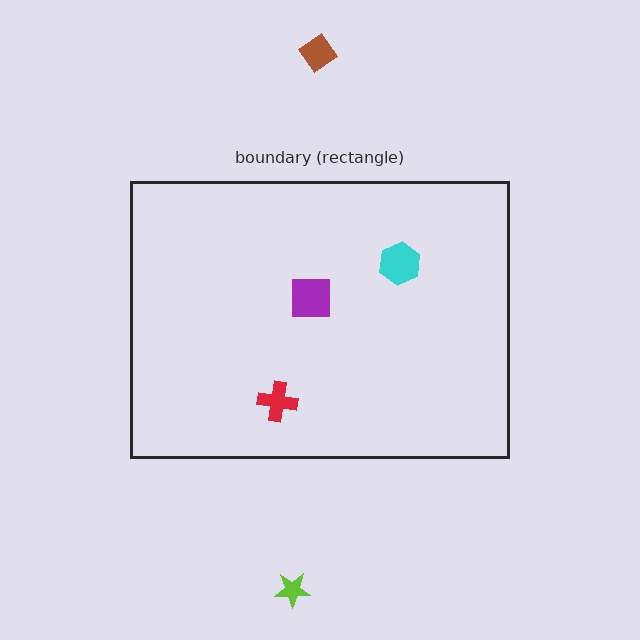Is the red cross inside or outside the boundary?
Inside.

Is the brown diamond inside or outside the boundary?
Outside.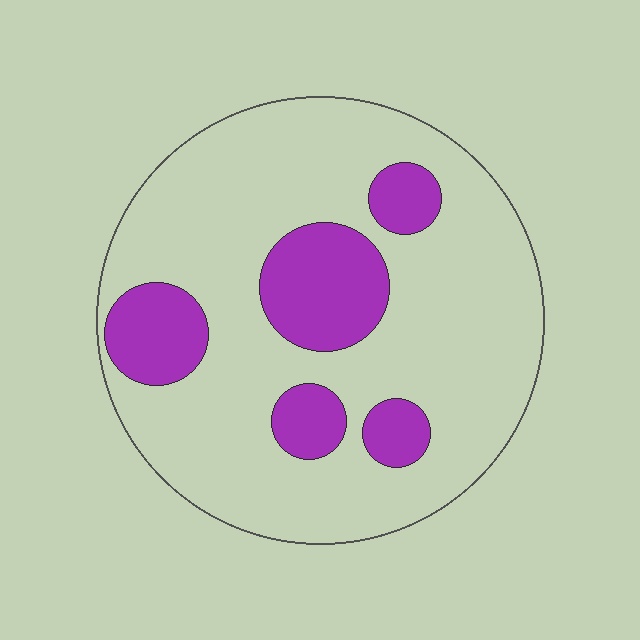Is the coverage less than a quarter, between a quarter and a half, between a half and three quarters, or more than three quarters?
Less than a quarter.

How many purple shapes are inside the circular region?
5.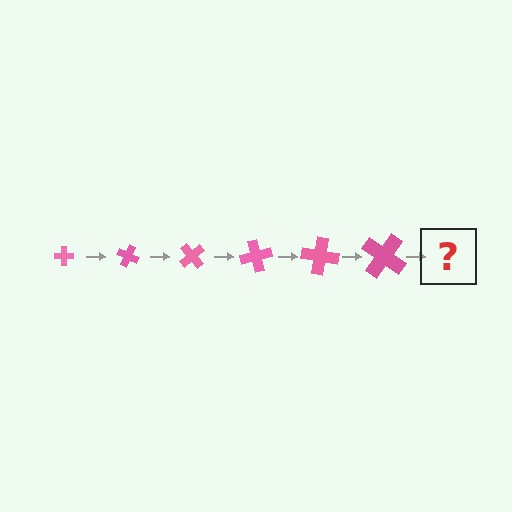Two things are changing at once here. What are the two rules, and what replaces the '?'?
The two rules are that the cross grows larger each step and it rotates 25 degrees each step. The '?' should be a cross, larger than the previous one and rotated 150 degrees from the start.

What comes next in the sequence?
The next element should be a cross, larger than the previous one and rotated 150 degrees from the start.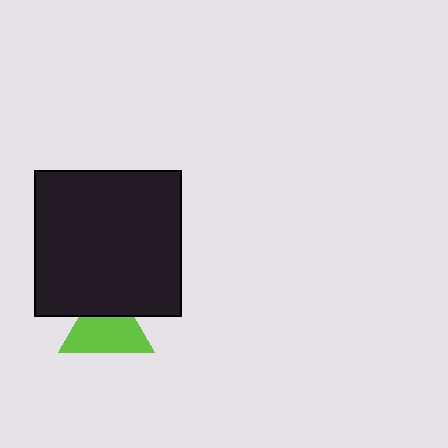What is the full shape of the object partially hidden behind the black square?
The partially hidden object is a lime triangle.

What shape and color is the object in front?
The object in front is a black square.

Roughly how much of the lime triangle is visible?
Most of it is visible (roughly 67%).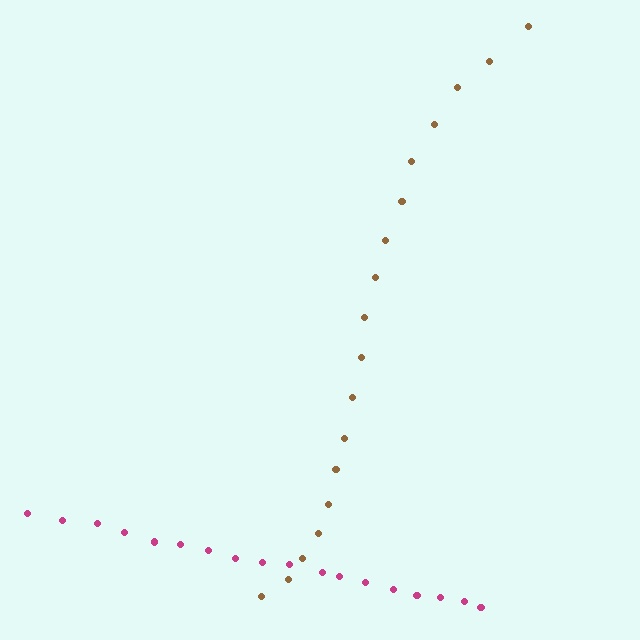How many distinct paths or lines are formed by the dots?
There are 2 distinct paths.